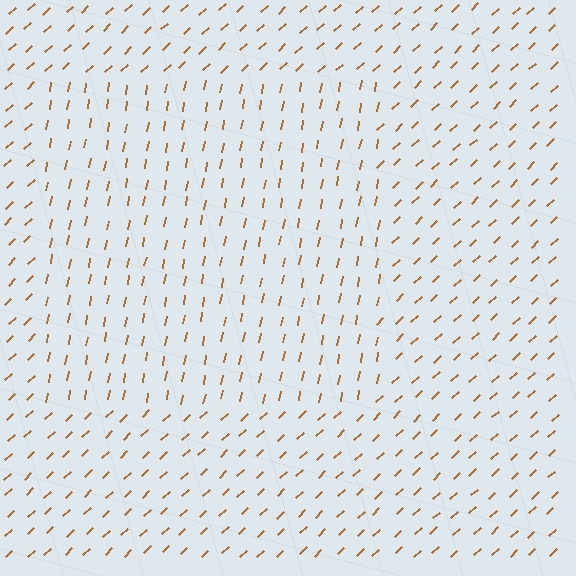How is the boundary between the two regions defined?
The boundary is defined purely by a change in line orientation (approximately 36 degrees difference). All lines are the same color and thickness.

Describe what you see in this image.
The image is filled with small brown line segments. A rectangle region in the image has lines oriented differently from the surrounding lines, creating a visible texture boundary.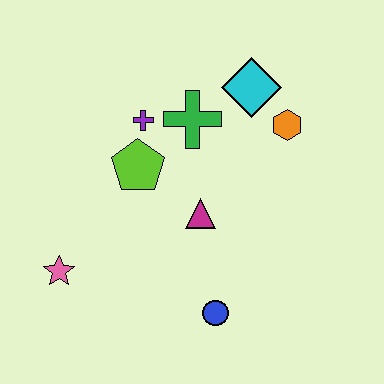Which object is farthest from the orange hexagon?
The pink star is farthest from the orange hexagon.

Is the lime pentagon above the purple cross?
No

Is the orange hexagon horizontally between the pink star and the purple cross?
No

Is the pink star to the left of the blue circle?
Yes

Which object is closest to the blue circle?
The magenta triangle is closest to the blue circle.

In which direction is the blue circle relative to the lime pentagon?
The blue circle is below the lime pentagon.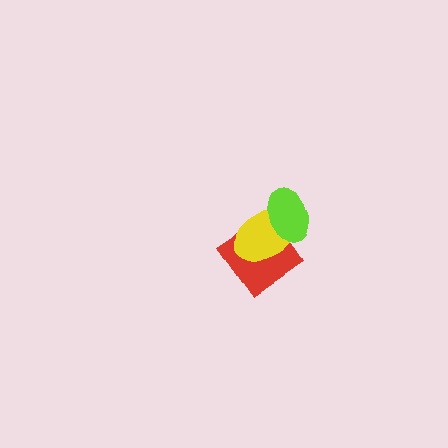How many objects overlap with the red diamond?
2 objects overlap with the red diamond.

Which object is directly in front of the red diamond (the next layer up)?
The yellow ellipse is directly in front of the red diamond.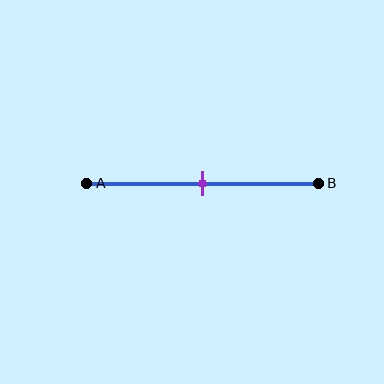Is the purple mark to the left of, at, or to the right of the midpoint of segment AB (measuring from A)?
The purple mark is approximately at the midpoint of segment AB.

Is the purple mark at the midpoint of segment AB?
Yes, the mark is approximately at the midpoint.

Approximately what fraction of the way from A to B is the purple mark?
The purple mark is approximately 50% of the way from A to B.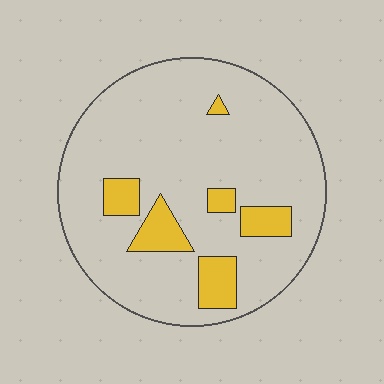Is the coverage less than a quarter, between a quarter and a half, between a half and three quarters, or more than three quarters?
Less than a quarter.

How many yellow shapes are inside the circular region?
6.